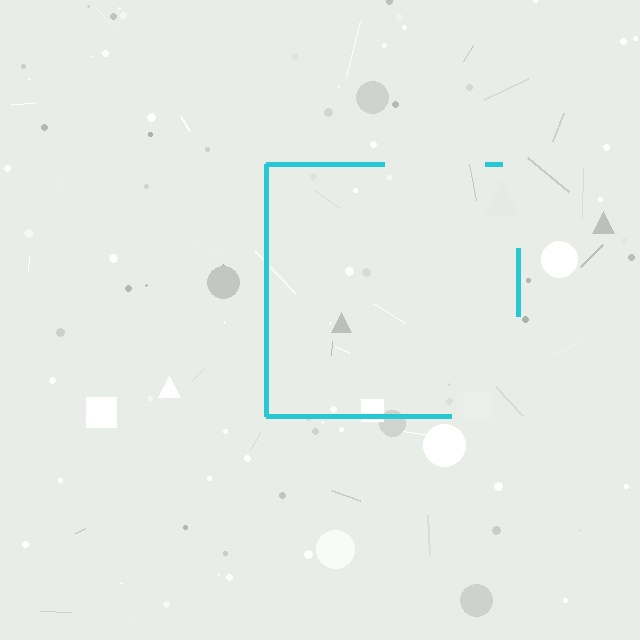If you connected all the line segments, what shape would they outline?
They would outline a square.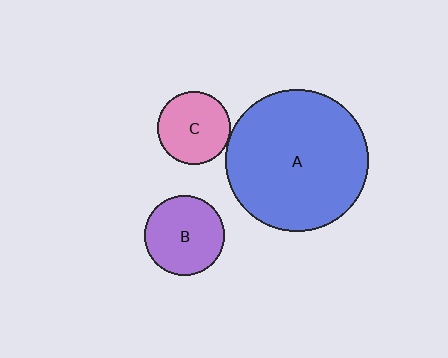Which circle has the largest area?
Circle A (blue).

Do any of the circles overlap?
No, none of the circles overlap.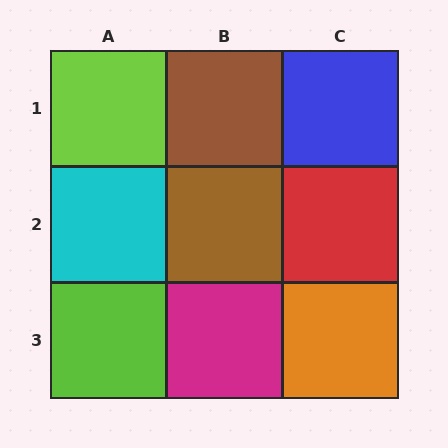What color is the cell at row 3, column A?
Lime.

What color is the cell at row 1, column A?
Lime.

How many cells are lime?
2 cells are lime.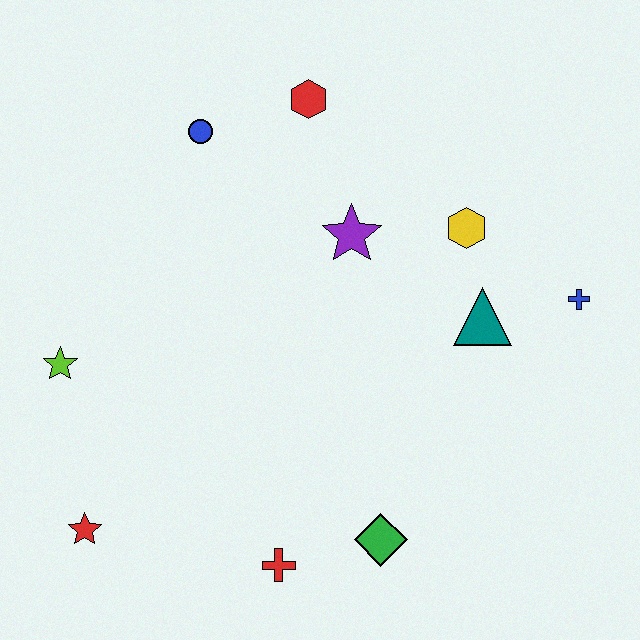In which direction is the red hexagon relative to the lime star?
The red hexagon is above the lime star.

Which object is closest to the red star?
The lime star is closest to the red star.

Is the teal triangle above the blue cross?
No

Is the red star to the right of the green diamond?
No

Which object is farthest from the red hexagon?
The red star is farthest from the red hexagon.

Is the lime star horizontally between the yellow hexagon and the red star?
No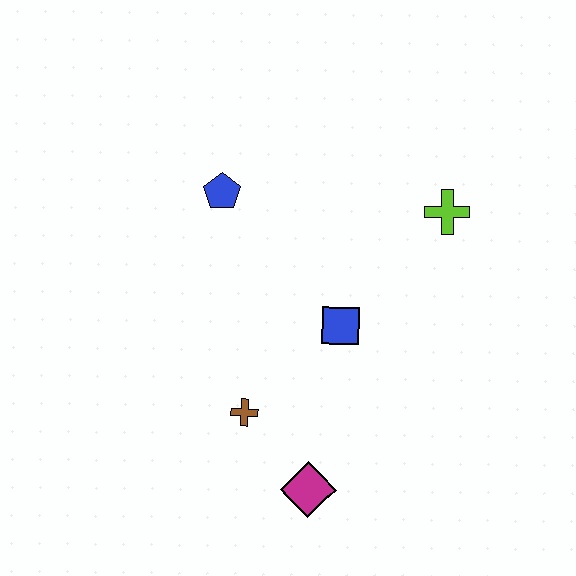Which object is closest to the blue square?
The brown cross is closest to the blue square.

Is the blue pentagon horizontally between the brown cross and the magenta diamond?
No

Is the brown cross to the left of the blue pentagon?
No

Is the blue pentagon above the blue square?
Yes